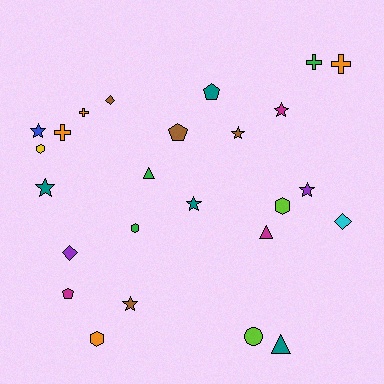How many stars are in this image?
There are 7 stars.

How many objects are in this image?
There are 25 objects.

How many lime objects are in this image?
There are 2 lime objects.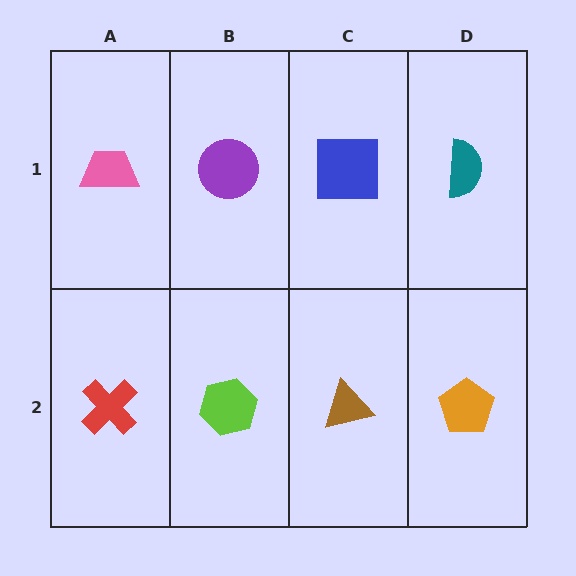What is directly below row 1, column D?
An orange pentagon.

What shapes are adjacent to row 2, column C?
A blue square (row 1, column C), a lime hexagon (row 2, column B), an orange pentagon (row 2, column D).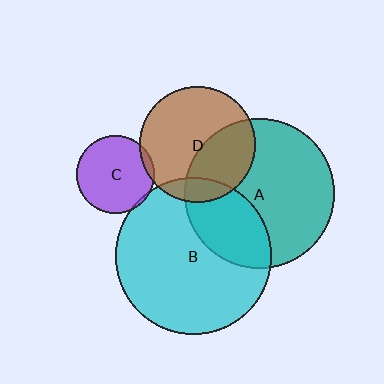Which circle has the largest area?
Circle B (cyan).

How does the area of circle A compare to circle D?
Approximately 1.7 times.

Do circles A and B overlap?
Yes.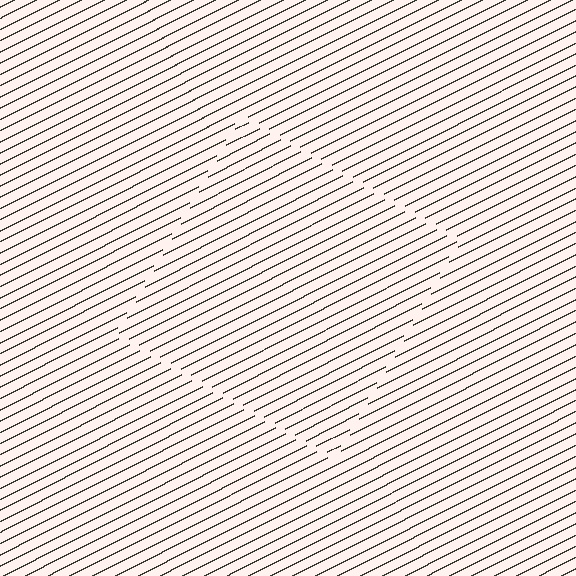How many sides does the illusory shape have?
4 sides — the line-ends trace a square.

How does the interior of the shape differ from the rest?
The interior of the shape contains the same grating, shifted by half a period — the contour is defined by the phase discontinuity where line-ends from the inner and outer gratings abut.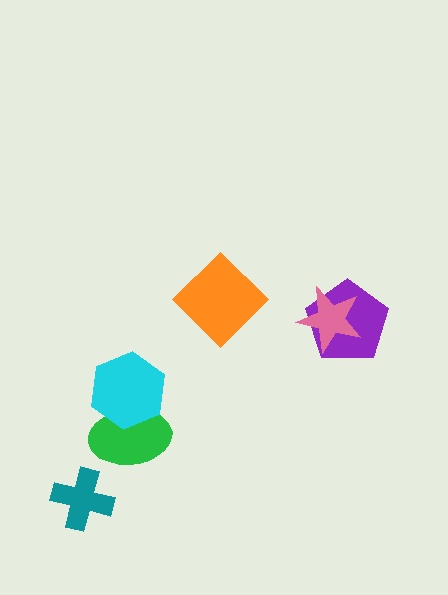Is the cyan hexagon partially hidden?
No, no other shape covers it.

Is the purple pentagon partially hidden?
Yes, it is partially covered by another shape.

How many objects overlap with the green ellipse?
1 object overlaps with the green ellipse.